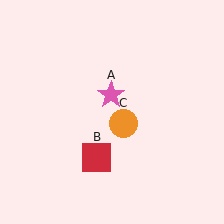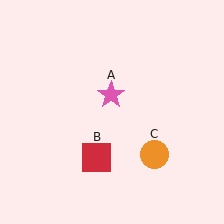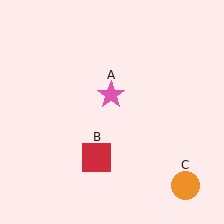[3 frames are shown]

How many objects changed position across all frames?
1 object changed position: orange circle (object C).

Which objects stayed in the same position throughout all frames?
Pink star (object A) and red square (object B) remained stationary.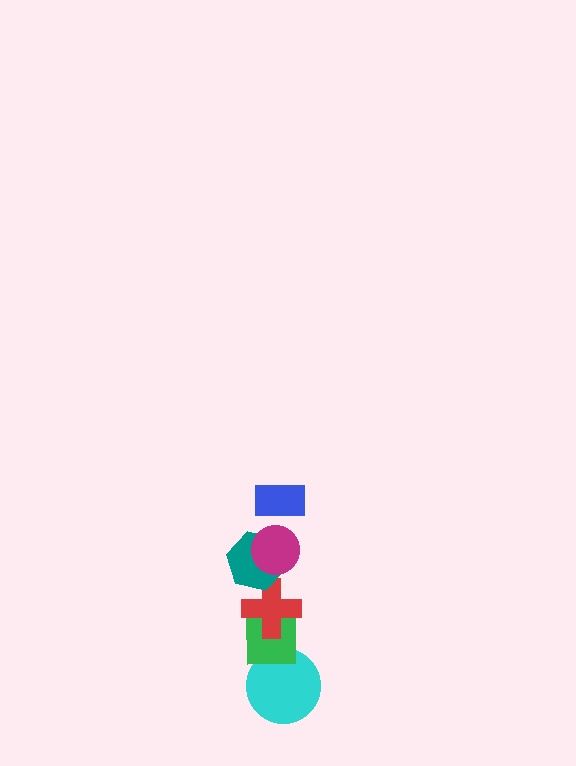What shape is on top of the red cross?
The teal hexagon is on top of the red cross.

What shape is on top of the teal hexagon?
The magenta circle is on top of the teal hexagon.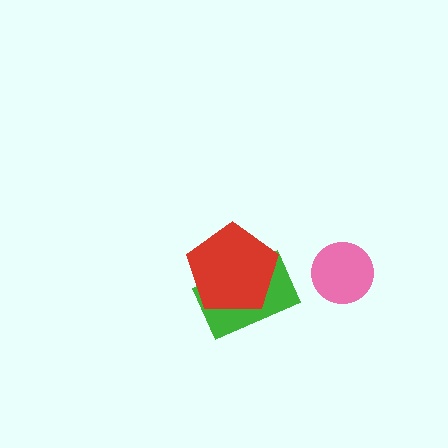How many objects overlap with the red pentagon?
1 object overlaps with the red pentagon.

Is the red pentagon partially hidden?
No, no other shape covers it.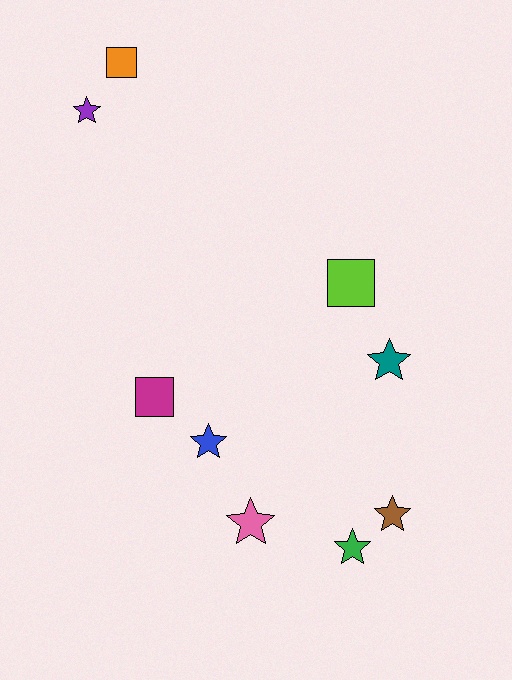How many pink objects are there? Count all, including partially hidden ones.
There is 1 pink object.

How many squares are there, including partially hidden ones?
There are 3 squares.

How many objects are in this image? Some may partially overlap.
There are 9 objects.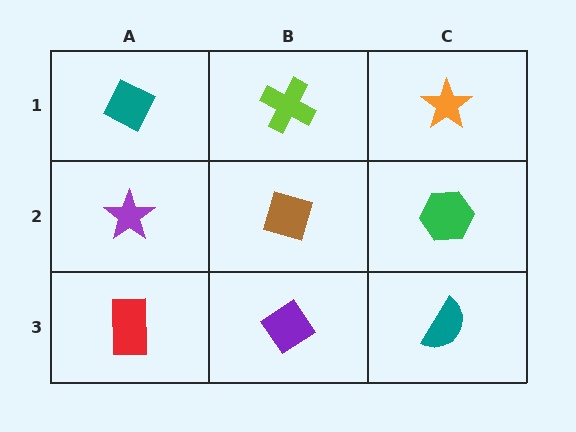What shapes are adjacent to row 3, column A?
A purple star (row 2, column A), a purple diamond (row 3, column B).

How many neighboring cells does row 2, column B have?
4.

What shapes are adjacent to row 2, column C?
An orange star (row 1, column C), a teal semicircle (row 3, column C), a brown diamond (row 2, column B).